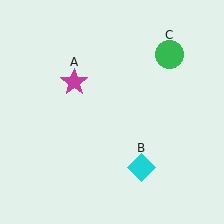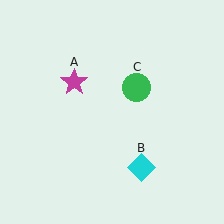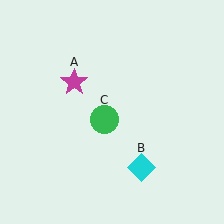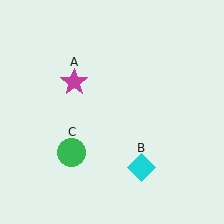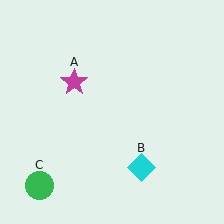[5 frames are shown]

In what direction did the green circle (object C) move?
The green circle (object C) moved down and to the left.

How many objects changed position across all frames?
1 object changed position: green circle (object C).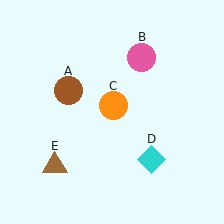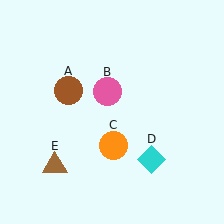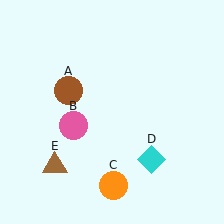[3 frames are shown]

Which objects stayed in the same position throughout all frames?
Brown circle (object A) and cyan diamond (object D) and brown triangle (object E) remained stationary.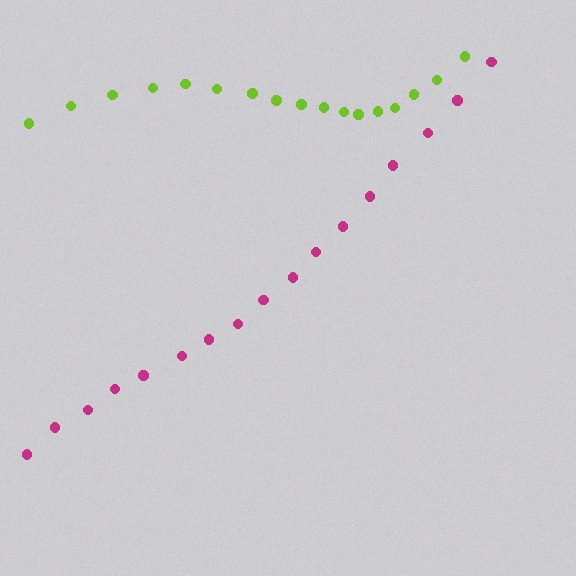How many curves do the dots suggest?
There are 2 distinct paths.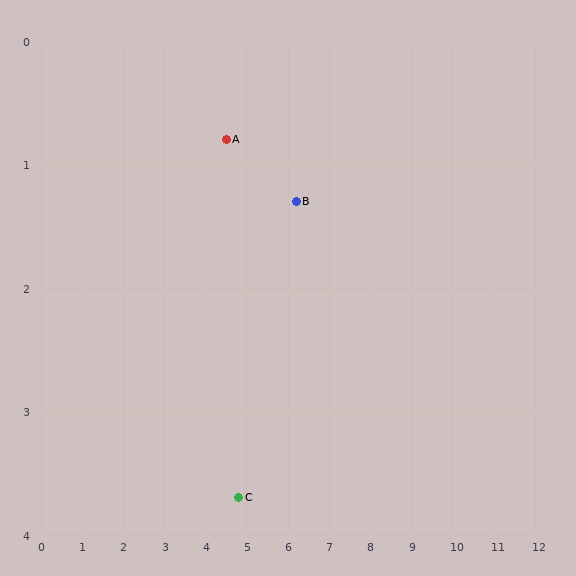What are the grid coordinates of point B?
Point B is at approximately (6.2, 1.3).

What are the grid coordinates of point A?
Point A is at approximately (4.5, 0.8).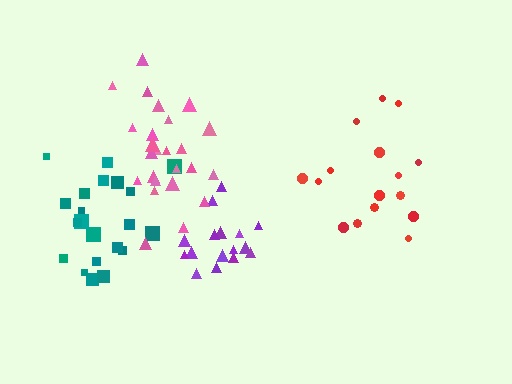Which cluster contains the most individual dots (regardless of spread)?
Pink (25).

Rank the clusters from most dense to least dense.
purple, pink, teal, red.